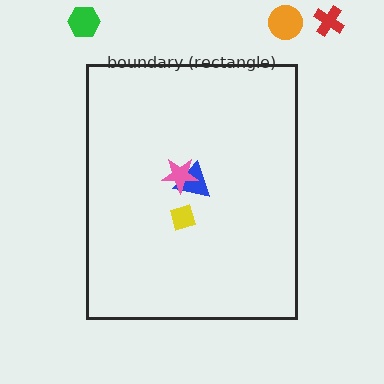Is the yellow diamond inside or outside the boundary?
Inside.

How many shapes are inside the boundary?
3 inside, 3 outside.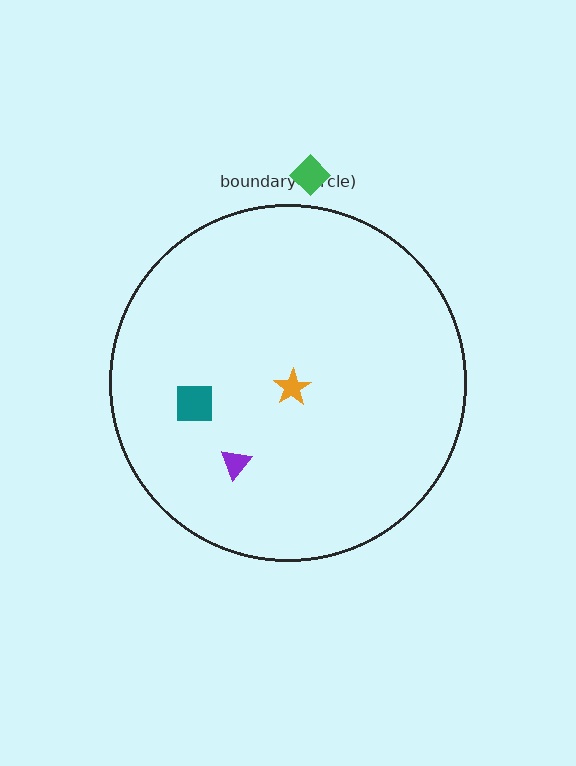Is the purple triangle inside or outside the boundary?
Inside.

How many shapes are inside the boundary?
3 inside, 1 outside.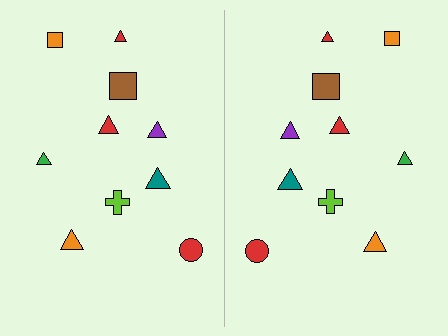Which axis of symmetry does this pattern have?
The pattern has a vertical axis of symmetry running through the center of the image.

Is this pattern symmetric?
Yes, this pattern has bilateral (reflection) symmetry.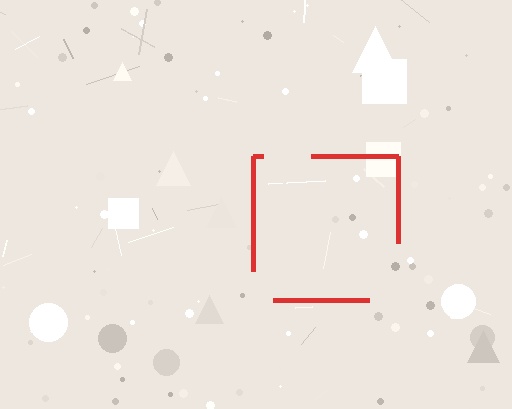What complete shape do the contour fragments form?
The contour fragments form a square.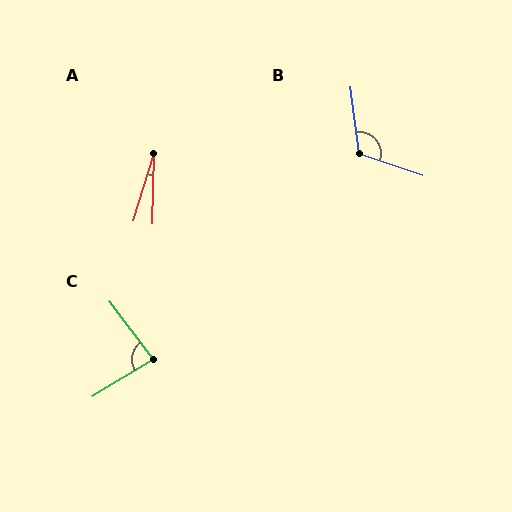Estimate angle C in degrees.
Approximately 84 degrees.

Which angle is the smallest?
A, at approximately 16 degrees.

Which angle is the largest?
B, at approximately 116 degrees.